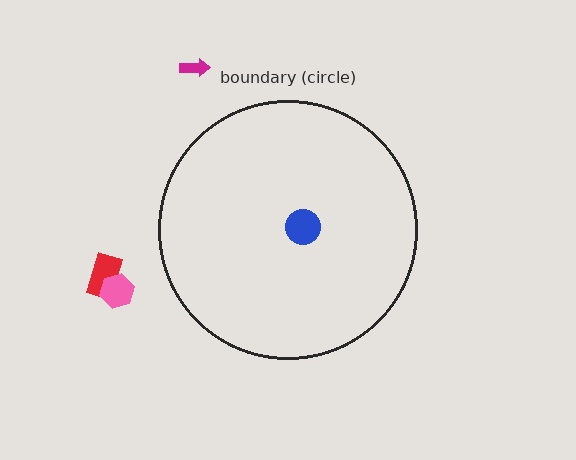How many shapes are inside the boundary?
1 inside, 3 outside.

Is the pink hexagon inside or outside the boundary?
Outside.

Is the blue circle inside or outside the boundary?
Inside.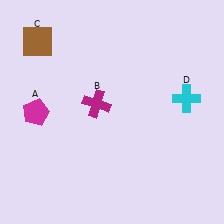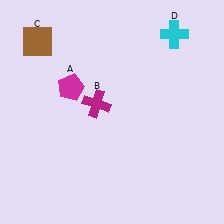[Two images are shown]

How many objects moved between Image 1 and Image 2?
2 objects moved between the two images.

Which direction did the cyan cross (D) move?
The cyan cross (D) moved up.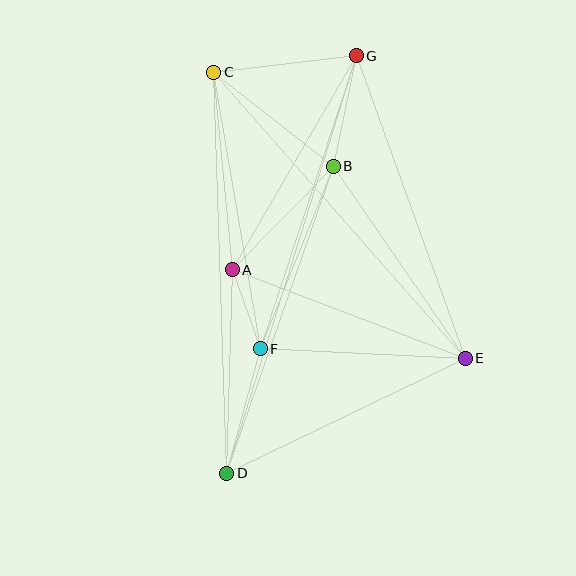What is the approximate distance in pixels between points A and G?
The distance between A and G is approximately 247 pixels.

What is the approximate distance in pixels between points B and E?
The distance between B and E is approximately 233 pixels.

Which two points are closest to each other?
Points A and F are closest to each other.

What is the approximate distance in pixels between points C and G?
The distance between C and G is approximately 144 pixels.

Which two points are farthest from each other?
Points D and G are farthest from each other.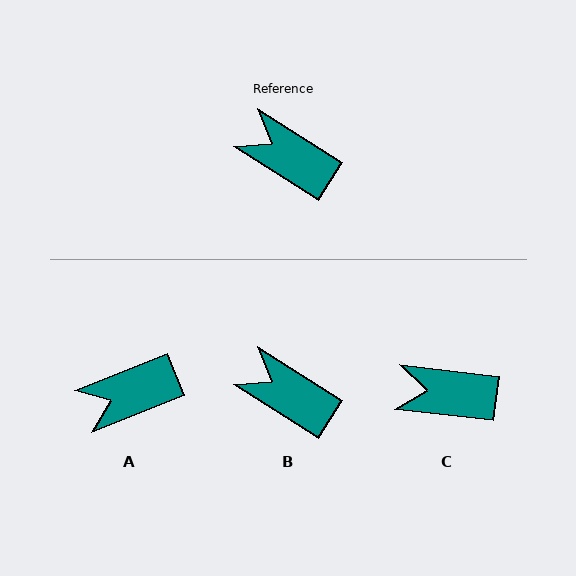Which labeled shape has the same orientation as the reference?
B.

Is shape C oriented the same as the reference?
No, it is off by about 26 degrees.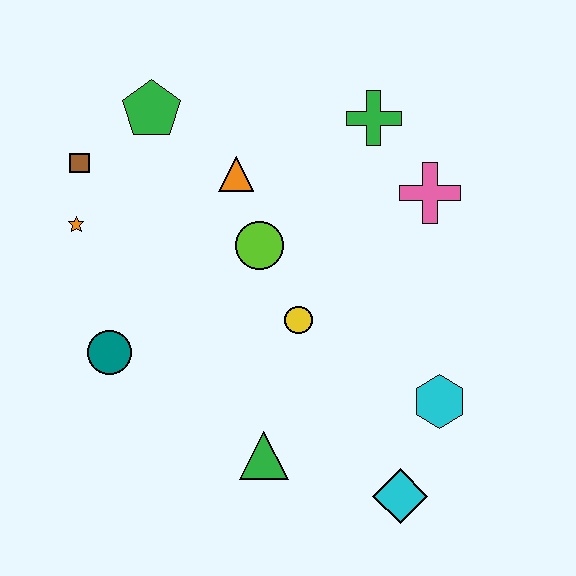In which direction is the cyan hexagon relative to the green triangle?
The cyan hexagon is to the right of the green triangle.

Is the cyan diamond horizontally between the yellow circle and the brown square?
No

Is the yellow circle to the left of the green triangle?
No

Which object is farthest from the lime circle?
The cyan diamond is farthest from the lime circle.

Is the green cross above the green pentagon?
No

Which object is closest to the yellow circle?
The lime circle is closest to the yellow circle.